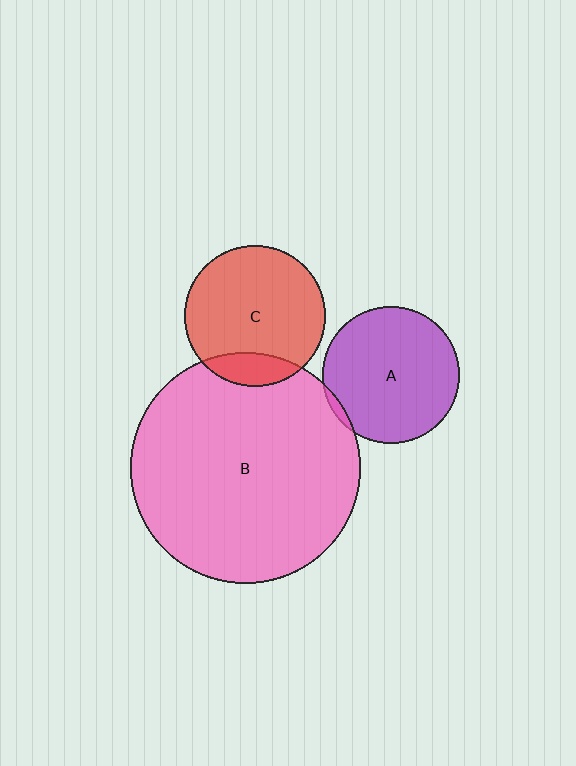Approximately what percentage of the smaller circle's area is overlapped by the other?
Approximately 15%.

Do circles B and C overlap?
Yes.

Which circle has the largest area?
Circle B (pink).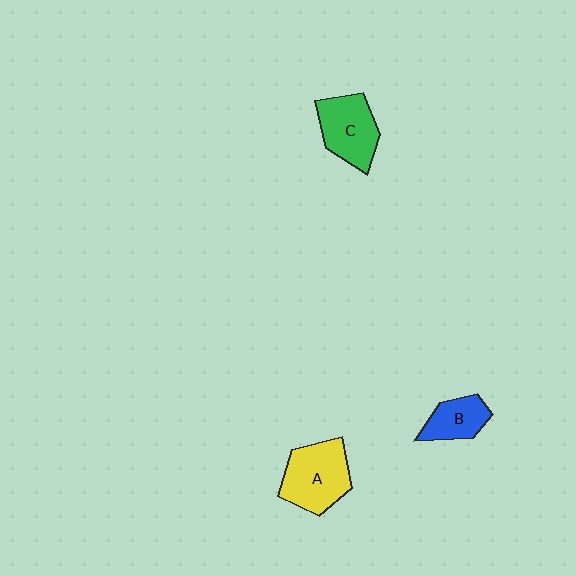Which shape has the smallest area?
Shape B (blue).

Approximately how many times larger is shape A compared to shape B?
Approximately 1.7 times.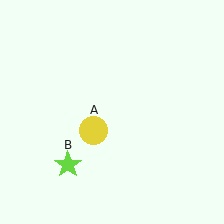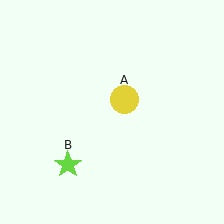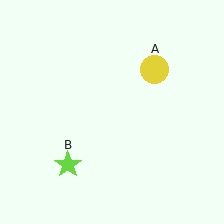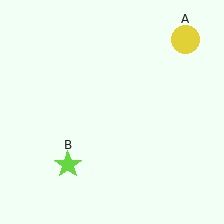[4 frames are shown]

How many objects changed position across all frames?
1 object changed position: yellow circle (object A).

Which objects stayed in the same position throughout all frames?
Lime star (object B) remained stationary.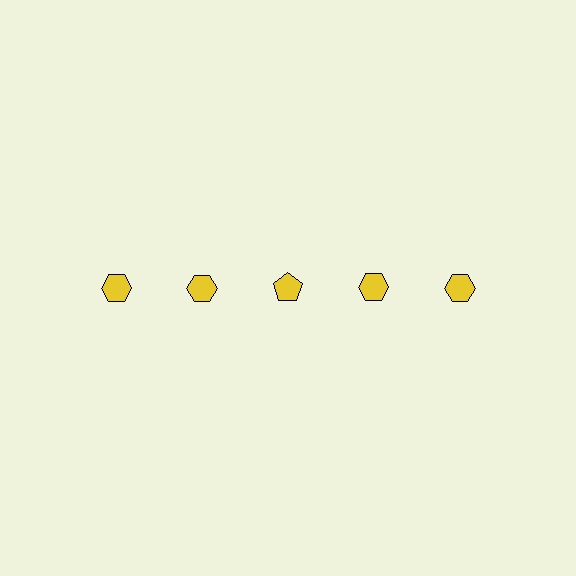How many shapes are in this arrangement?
There are 5 shapes arranged in a grid pattern.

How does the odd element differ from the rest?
It has a different shape: pentagon instead of hexagon.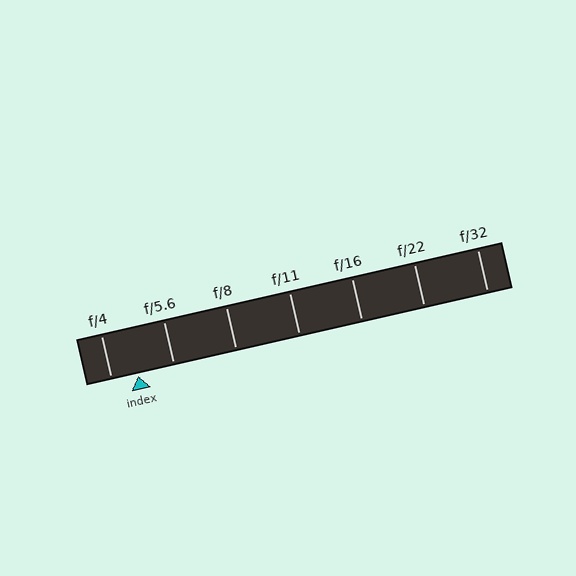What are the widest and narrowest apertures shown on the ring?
The widest aperture shown is f/4 and the narrowest is f/32.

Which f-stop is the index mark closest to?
The index mark is closest to f/4.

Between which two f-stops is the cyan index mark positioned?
The index mark is between f/4 and f/5.6.